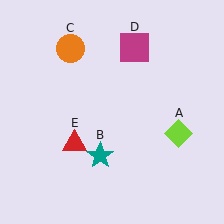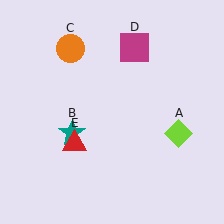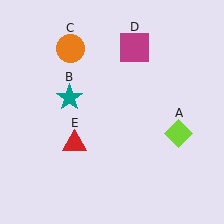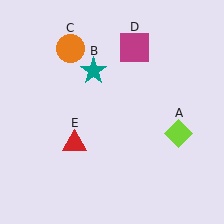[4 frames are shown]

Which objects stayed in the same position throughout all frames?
Lime diamond (object A) and orange circle (object C) and magenta square (object D) and red triangle (object E) remained stationary.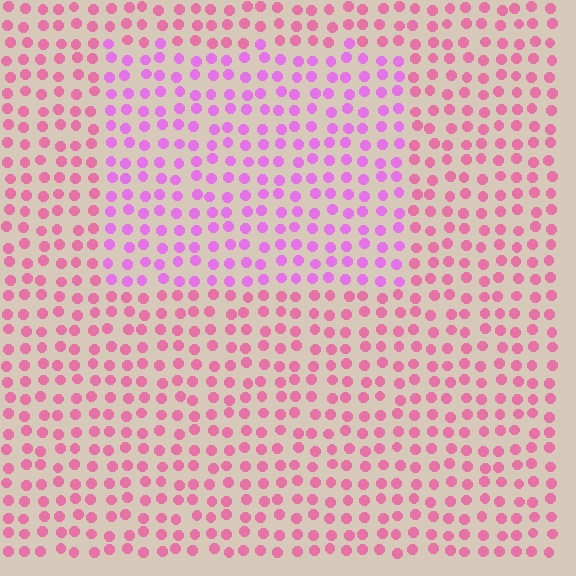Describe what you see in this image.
The image is filled with small pink elements in a uniform arrangement. A rectangle-shaped region is visible where the elements are tinted to a slightly different hue, forming a subtle color boundary.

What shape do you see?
I see a rectangle.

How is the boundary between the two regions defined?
The boundary is defined purely by a slight shift in hue (about 35 degrees). Spacing, size, and orientation are identical on both sides.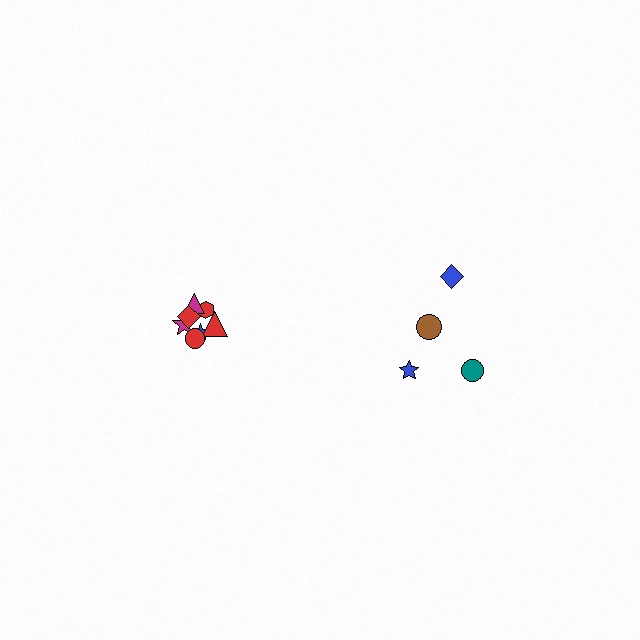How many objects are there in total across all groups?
There are 11 objects.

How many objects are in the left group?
There are 7 objects.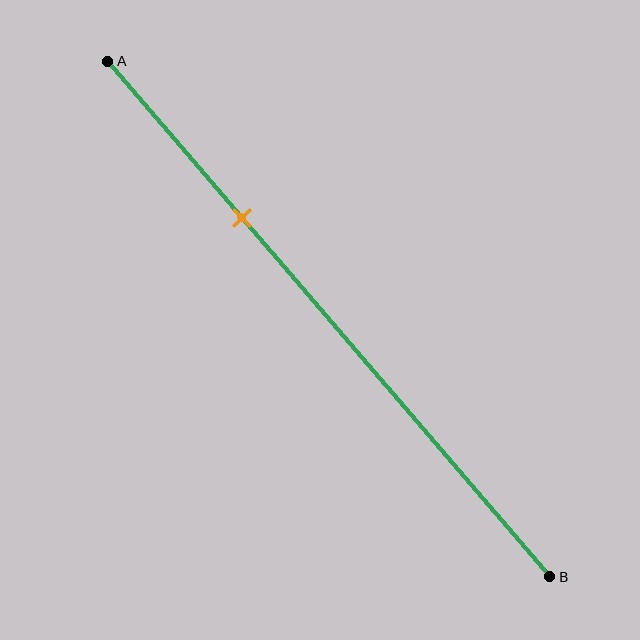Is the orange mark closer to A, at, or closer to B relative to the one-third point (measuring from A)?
The orange mark is approximately at the one-third point of segment AB.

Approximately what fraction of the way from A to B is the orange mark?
The orange mark is approximately 30% of the way from A to B.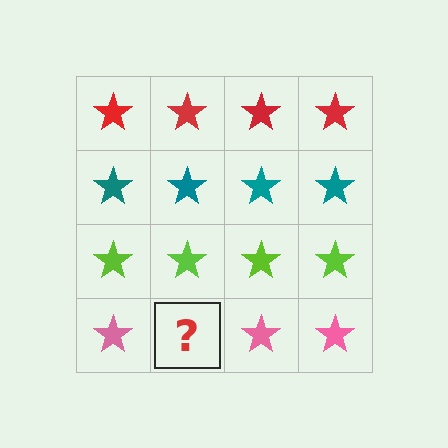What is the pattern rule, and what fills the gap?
The rule is that each row has a consistent color. The gap should be filled with a pink star.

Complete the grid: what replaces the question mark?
The question mark should be replaced with a pink star.